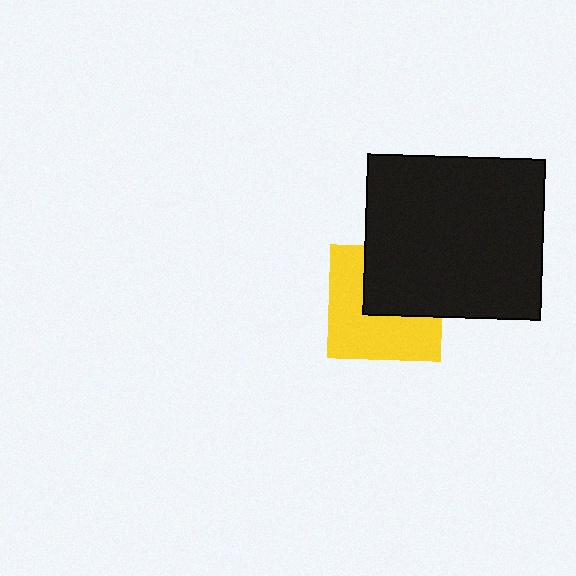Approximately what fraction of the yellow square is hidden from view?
Roughly 43% of the yellow square is hidden behind the black rectangle.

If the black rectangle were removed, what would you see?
You would see the complete yellow square.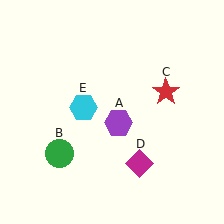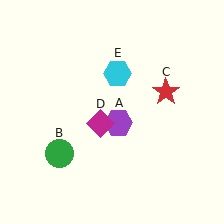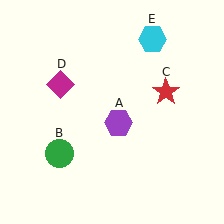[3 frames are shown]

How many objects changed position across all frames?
2 objects changed position: magenta diamond (object D), cyan hexagon (object E).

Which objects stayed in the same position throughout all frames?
Purple hexagon (object A) and green circle (object B) and red star (object C) remained stationary.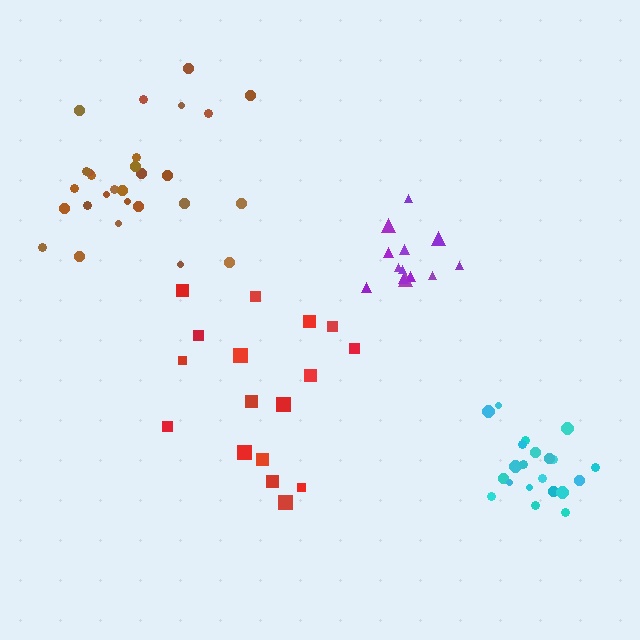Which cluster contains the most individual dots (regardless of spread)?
Brown (28).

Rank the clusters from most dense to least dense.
cyan, purple, brown, red.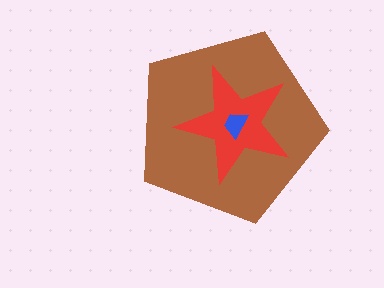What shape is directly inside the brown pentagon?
The red star.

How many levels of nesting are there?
3.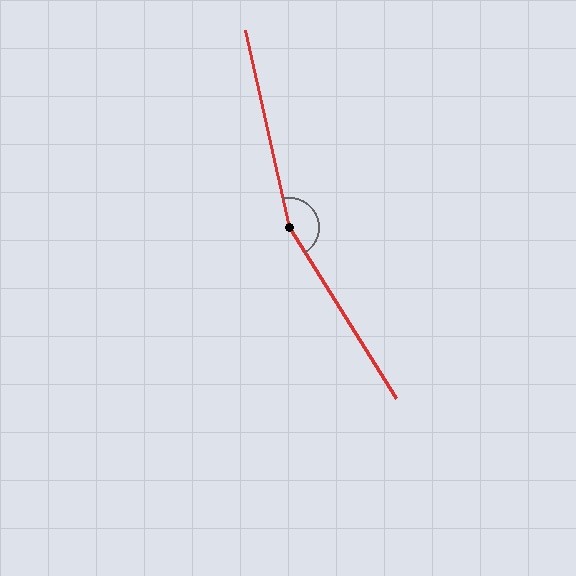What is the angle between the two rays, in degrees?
Approximately 160 degrees.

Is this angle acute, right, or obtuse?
It is obtuse.